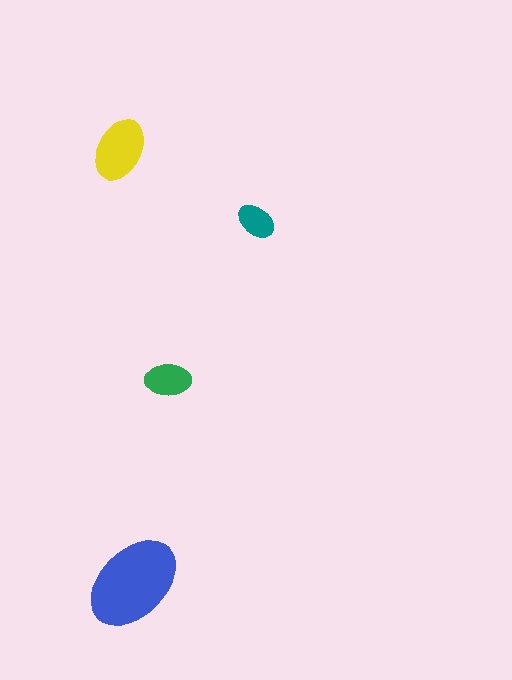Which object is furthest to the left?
The yellow ellipse is leftmost.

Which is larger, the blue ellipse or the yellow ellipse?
The blue one.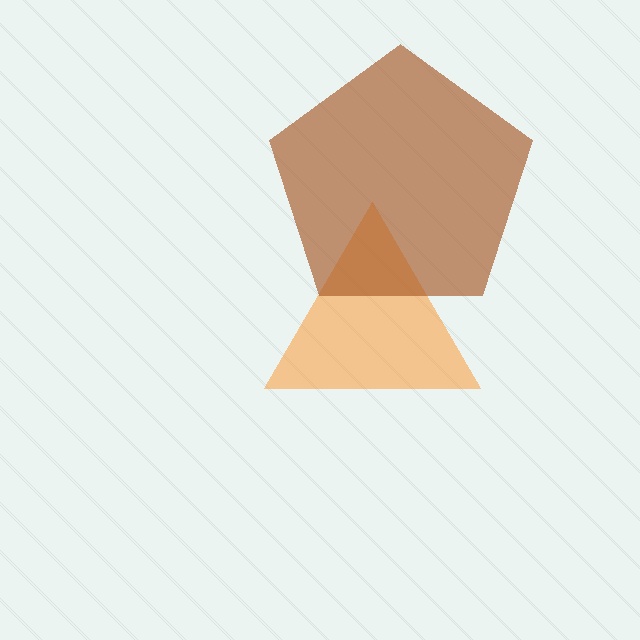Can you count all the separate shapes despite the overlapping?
Yes, there are 2 separate shapes.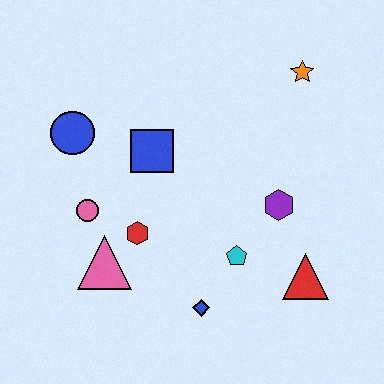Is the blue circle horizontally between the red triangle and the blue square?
No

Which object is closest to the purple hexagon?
The cyan pentagon is closest to the purple hexagon.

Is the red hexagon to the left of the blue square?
Yes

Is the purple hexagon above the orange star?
No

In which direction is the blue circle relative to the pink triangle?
The blue circle is above the pink triangle.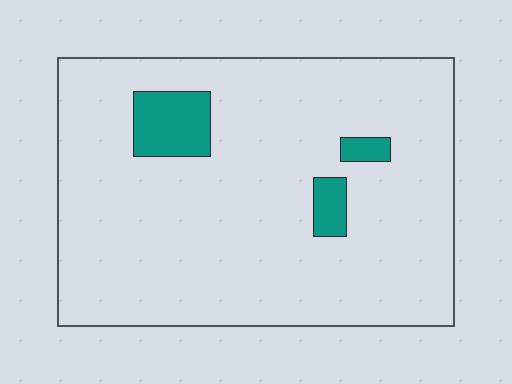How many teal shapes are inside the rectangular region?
3.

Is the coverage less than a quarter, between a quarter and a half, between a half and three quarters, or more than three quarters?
Less than a quarter.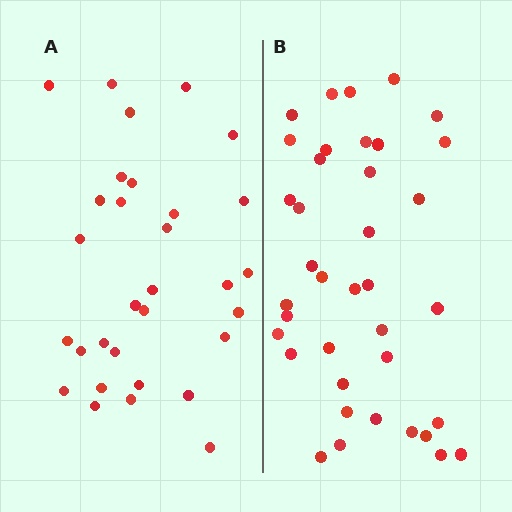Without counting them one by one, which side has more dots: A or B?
Region B (the right region) has more dots.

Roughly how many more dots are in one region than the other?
Region B has roughly 8 or so more dots than region A.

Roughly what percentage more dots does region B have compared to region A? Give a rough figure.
About 25% more.